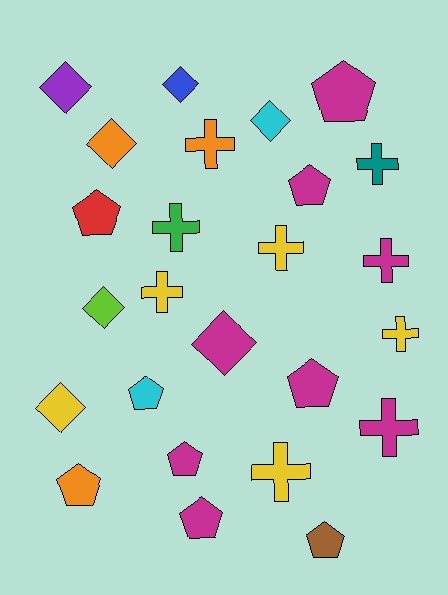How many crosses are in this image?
There are 9 crosses.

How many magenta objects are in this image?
There are 8 magenta objects.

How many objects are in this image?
There are 25 objects.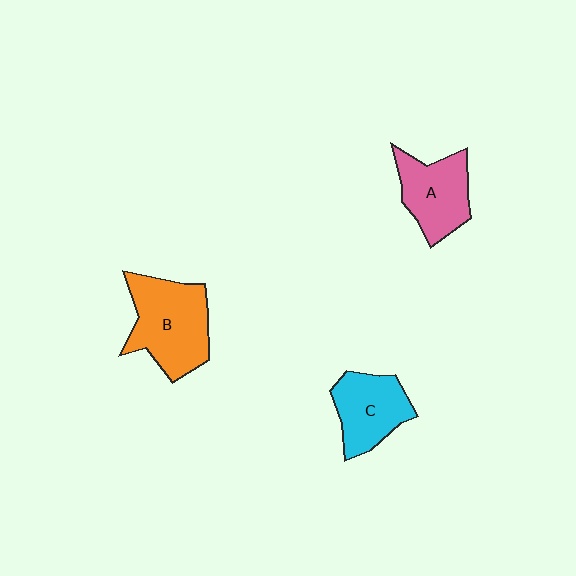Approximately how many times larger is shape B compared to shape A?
Approximately 1.3 times.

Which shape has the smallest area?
Shape C (cyan).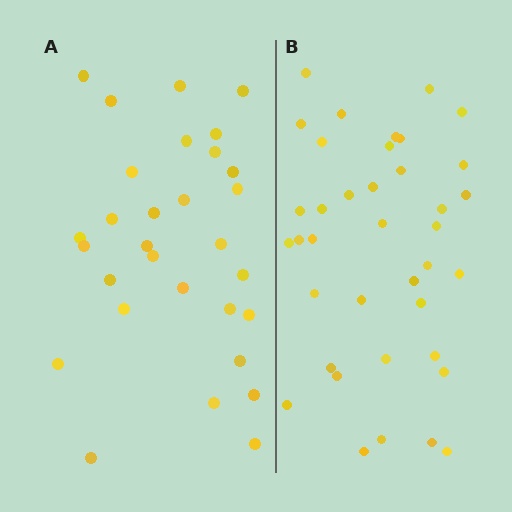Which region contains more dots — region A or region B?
Region B (the right region) has more dots.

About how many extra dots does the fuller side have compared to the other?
Region B has roughly 8 or so more dots than region A.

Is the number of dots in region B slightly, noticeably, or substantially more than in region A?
Region B has noticeably more, but not dramatically so. The ratio is roughly 1.3 to 1.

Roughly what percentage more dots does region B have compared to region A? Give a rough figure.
About 25% more.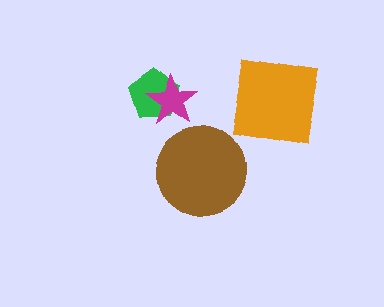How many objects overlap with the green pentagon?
1 object overlaps with the green pentagon.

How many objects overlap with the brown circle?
0 objects overlap with the brown circle.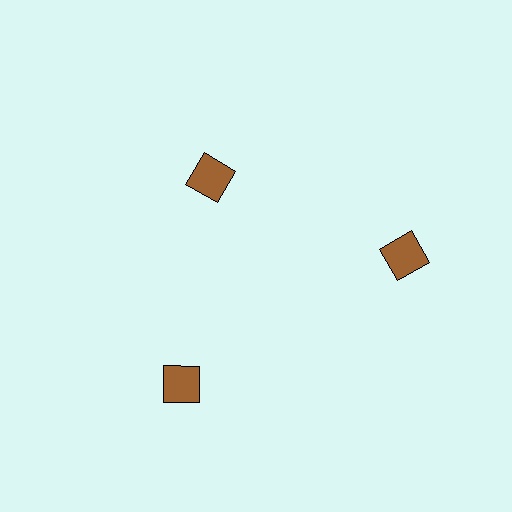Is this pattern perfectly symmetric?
No. The 3 brown squares are arranged in a ring, but one element near the 11 o'clock position is pulled inward toward the center, breaking the 3-fold rotational symmetry.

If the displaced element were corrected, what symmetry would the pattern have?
It would have 3-fold rotational symmetry — the pattern would map onto itself every 120 degrees.